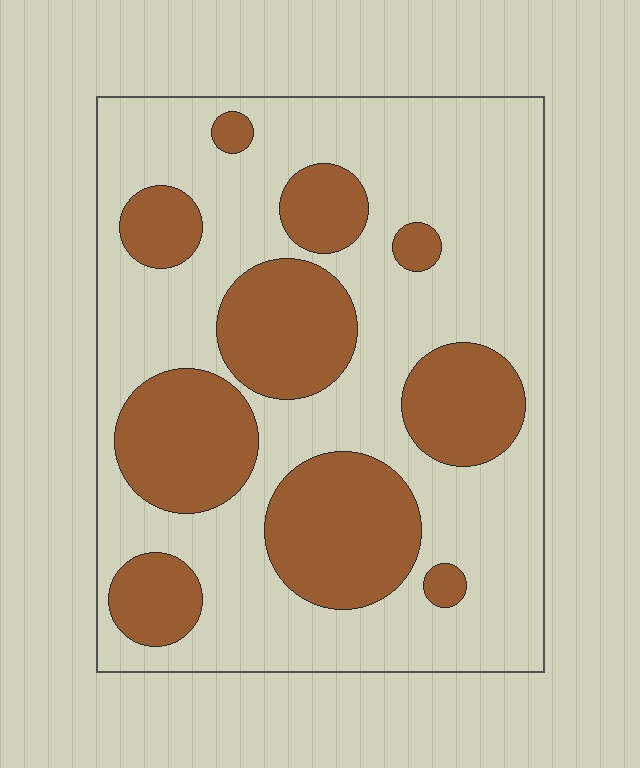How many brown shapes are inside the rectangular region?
10.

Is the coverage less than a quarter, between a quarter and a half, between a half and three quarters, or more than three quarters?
Between a quarter and a half.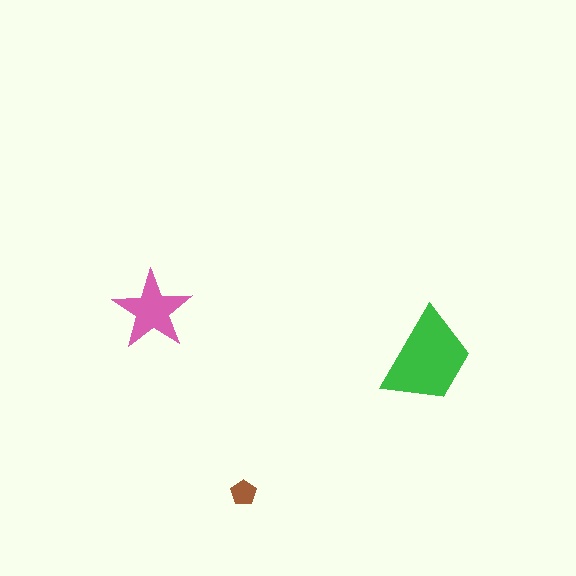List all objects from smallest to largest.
The brown pentagon, the pink star, the green trapezoid.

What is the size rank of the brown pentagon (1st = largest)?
3rd.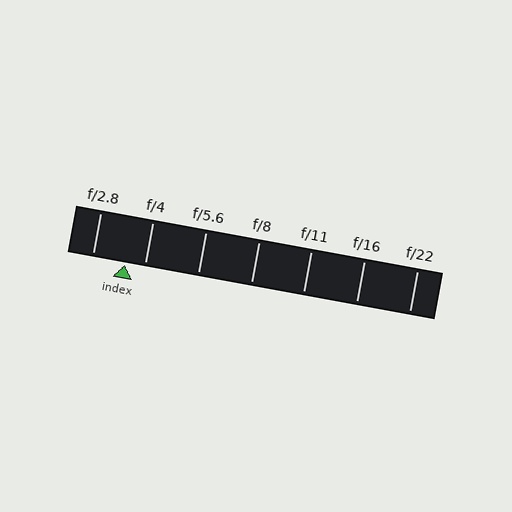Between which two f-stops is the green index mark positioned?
The index mark is between f/2.8 and f/4.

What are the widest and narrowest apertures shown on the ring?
The widest aperture shown is f/2.8 and the narrowest is f/22.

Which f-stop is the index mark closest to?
The index mark is closest to f/4.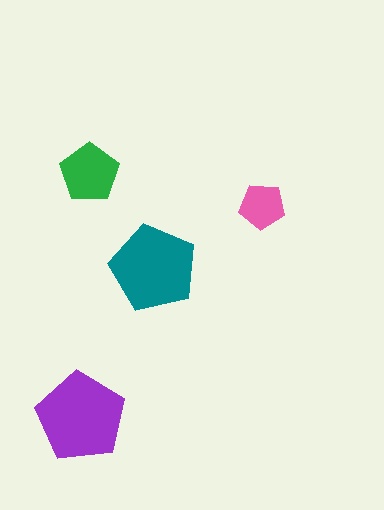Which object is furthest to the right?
The pink pentagon is rightmost.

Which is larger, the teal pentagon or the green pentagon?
The teal one.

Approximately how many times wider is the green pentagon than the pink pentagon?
About 1.5 times wider.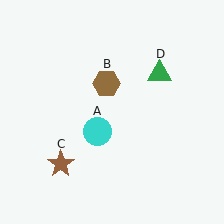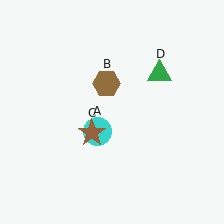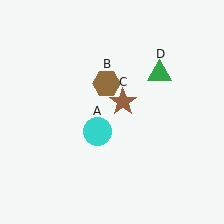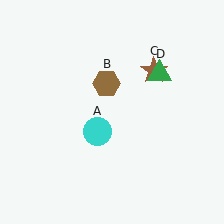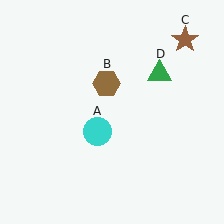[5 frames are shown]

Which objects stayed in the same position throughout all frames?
Cyan circle (object A) and brown hexagon (object B) and green triangle (object D) remained stationary.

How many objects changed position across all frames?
1 object changed position: brown star (object C).